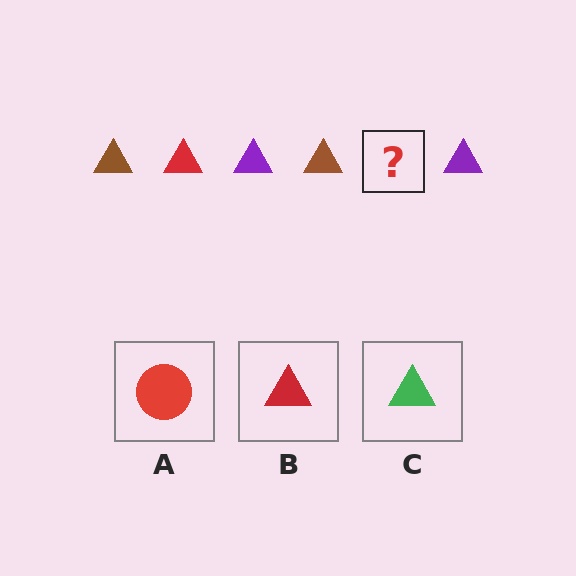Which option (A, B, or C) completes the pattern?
B.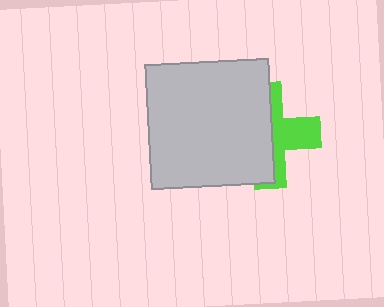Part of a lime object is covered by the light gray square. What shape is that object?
It is a cross.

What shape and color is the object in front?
The object in front is a light gray square.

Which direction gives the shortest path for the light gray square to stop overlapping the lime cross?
Moving left gives the shortest separation.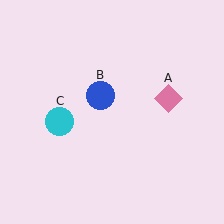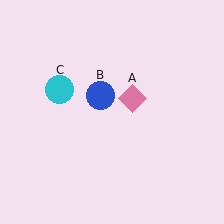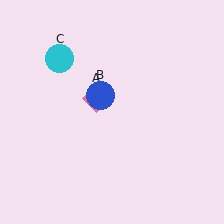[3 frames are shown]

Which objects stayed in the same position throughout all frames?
Blue circle (object B) remained stationary.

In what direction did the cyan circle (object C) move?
The cyan circle (object C) moved up.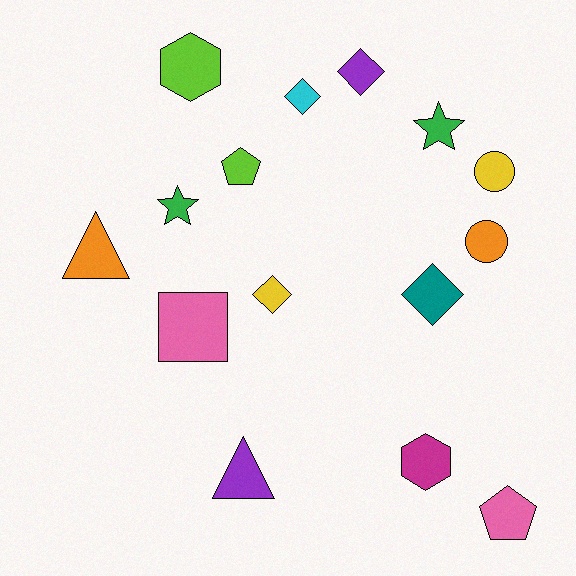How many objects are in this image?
There are 15 objects.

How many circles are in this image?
There are 2 circles.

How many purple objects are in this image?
There are 2 purple objects.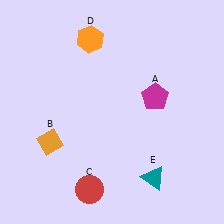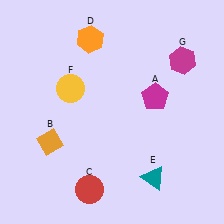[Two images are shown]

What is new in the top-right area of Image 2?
A magenta hexagon (G) was added in the top-right area of Image 2.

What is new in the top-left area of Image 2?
A yellow circle (F) was added in the top-left area of Image 2.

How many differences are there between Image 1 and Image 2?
There are 2 differences between the two images.